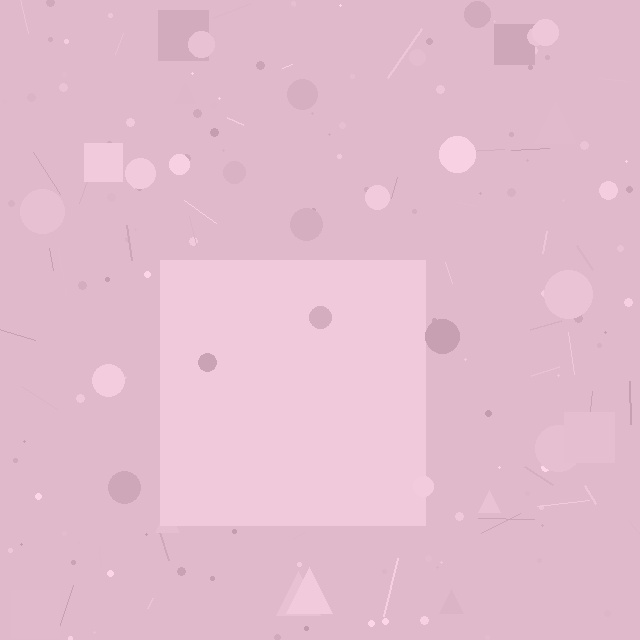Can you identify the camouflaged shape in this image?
The camouflaged shape is a square.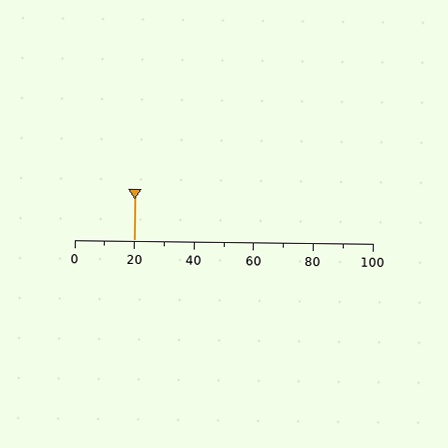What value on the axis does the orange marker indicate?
The marker indicates approximately 20.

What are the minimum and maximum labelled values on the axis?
The axis runs from 0 to 100.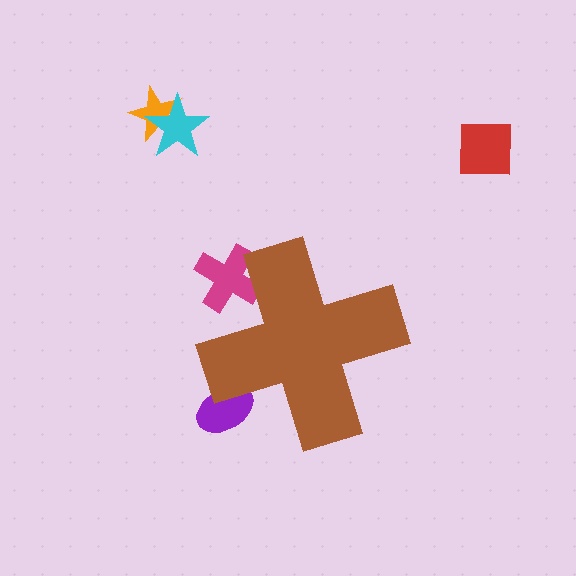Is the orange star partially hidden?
No, the orange star is fully visible.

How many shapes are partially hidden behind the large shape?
2 shapes are partially hidden.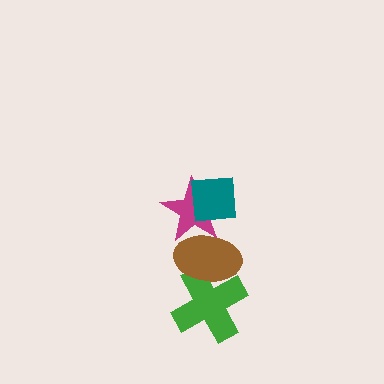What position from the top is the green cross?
The green cross is 4th from the top.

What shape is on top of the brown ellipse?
The magenta star is on top of the brown ellipse.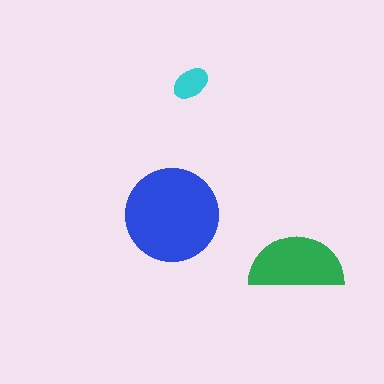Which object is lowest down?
The green semicircle is bottommost.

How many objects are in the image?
There are 3 objects in the image.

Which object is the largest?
The blue circle.